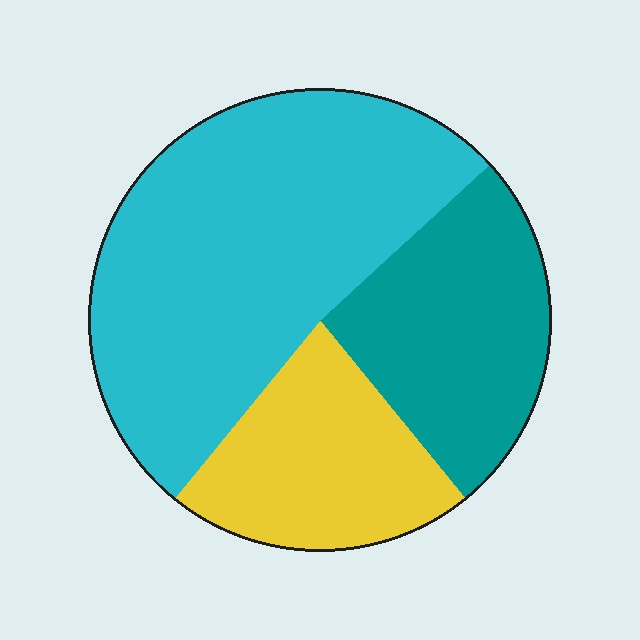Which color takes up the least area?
Yellow, at roughly 20%.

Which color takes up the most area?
Cyan, at roughly 50%.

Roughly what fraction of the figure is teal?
Teal covers about 25% of the figure.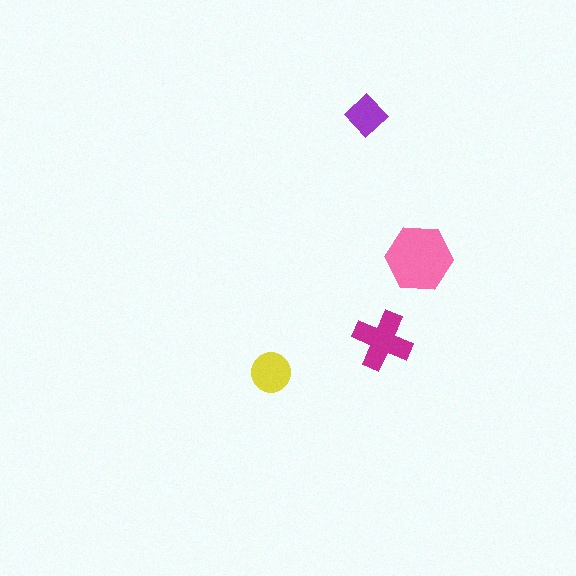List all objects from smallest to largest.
The purple diamond, the yellow circle, the magenta cross, the pink hexagon.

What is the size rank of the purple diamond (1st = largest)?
4th.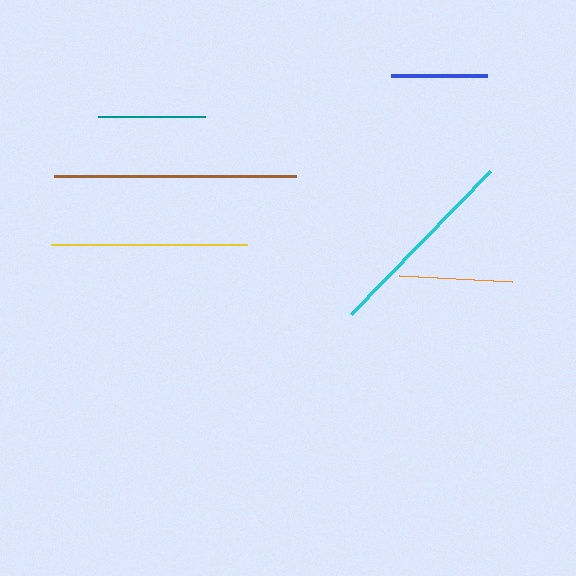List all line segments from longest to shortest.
From longest to shortest: brown, cyan, yellow, orange, teal, blue.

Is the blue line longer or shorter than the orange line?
The orange line is longer than the blue line.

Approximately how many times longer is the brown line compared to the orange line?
The brown line is approximately 2.1 times the length of the orange line.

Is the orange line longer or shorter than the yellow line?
The yellow line is longer than the orange line.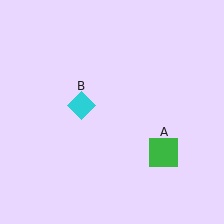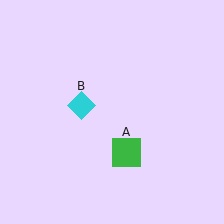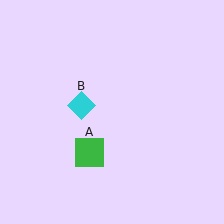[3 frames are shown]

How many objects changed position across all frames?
1 object changed position: green square (object A).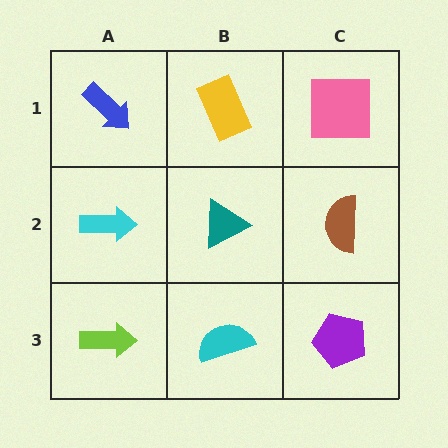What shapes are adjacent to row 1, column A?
A cyan arrow (row 2, column A), a yellow rectangle (row 1, column B).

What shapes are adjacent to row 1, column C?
A brown semicircle (row 2, column C), a yellow rectangle (row 1, column B).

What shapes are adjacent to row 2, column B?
A yellow rectangle (row 1, column B), a cyan semicircle (row 3, column B), a cyan arrow (row 2, column A), a brown semicircle (row 2, column C).